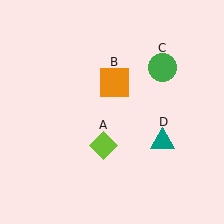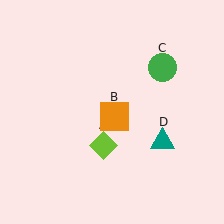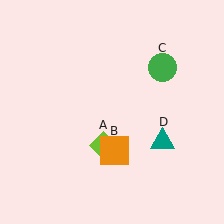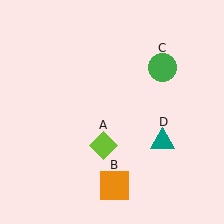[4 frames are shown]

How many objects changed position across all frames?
1 object changed position: orange square (object B).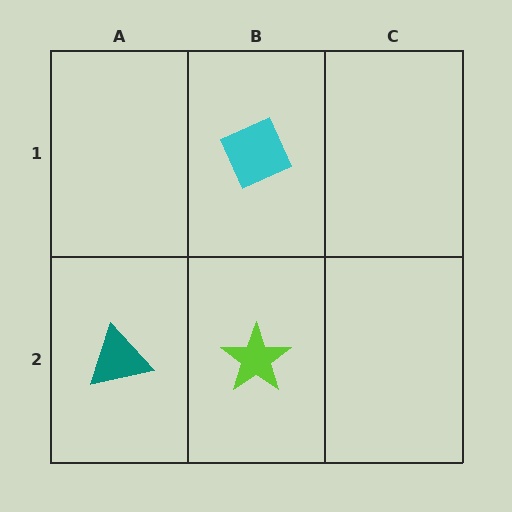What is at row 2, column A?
A teal triangle.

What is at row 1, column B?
A cyan diamond.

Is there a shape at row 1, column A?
No, that cell is empty.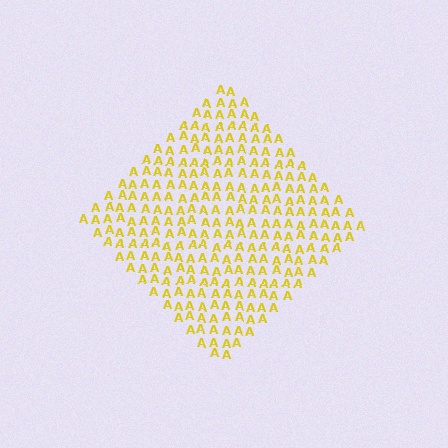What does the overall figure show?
The overall figure shows a diamond.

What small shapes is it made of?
It is made of small letter A's.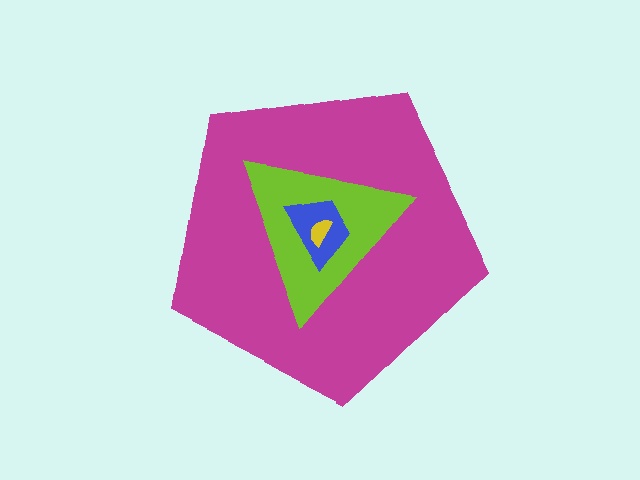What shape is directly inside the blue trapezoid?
The yellow semicircle.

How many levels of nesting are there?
4.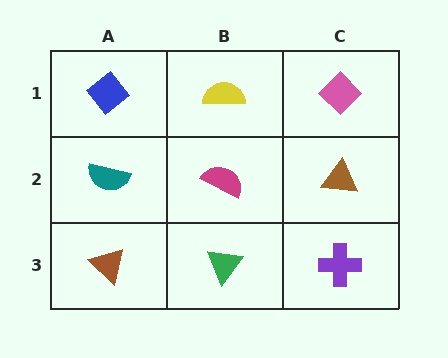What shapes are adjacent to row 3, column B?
A magenta semicircle (row 2, column B), a brown triangle (row 3, column A), a purple cross (row 3, column C).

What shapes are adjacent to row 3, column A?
A teal semicircle (row 2, column A), a green triangle (row 3, column B).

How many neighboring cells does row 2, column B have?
4.